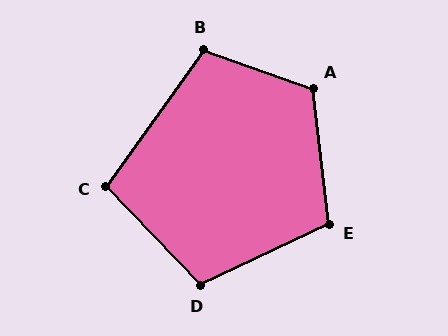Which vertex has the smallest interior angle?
C, at approximately 100 degrees.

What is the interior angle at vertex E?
Approximately 109 degrees (obtuse).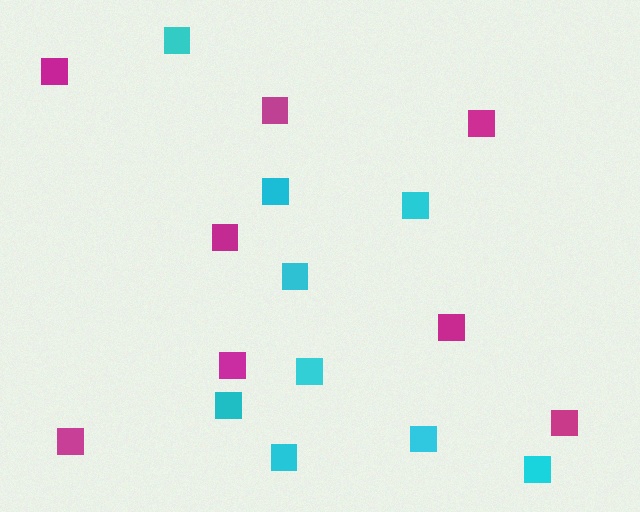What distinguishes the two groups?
There are 2 groups: one group of magenta squares (8) and one group of cyan squares (9).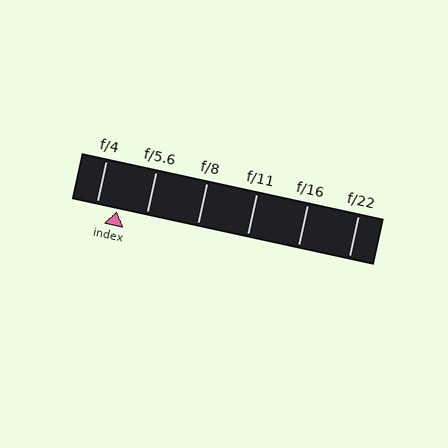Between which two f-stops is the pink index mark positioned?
The index mark is between f/4 and f/5.6.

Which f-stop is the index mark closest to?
The index mark is closest to f/4.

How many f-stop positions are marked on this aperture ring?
There are 6 f-stop positions marked.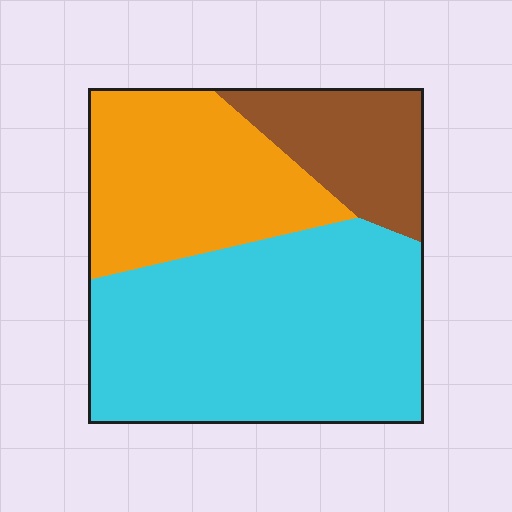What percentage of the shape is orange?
Orange covers about 30% of the shape.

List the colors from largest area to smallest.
From largest to smallest: cyan, orange, brown.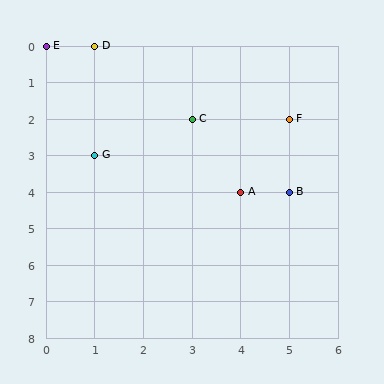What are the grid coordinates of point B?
Point B is at grid coordinates (5, 4).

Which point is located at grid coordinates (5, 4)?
Point B is at (5, 4).